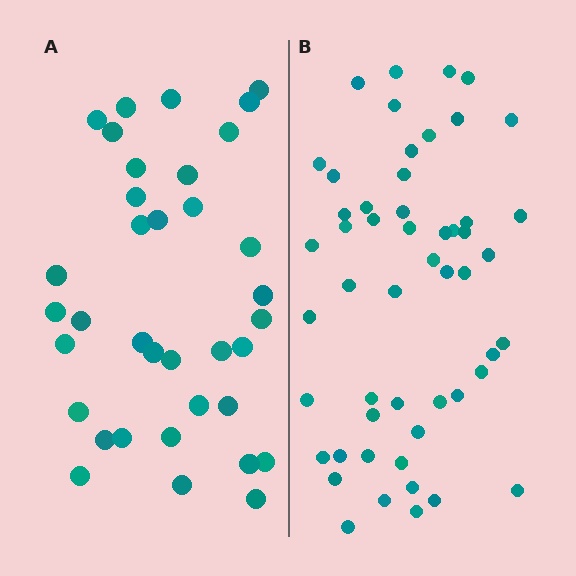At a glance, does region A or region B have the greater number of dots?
Region B (the right region) has more dots.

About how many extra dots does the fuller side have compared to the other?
Region B has approximately 15 more dots than region A.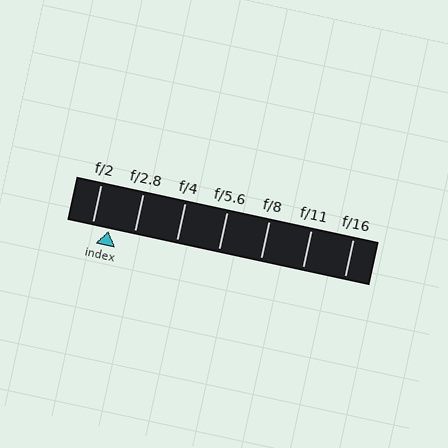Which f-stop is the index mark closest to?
The index mark is closest to f/2.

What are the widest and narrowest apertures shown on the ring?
The widest aperture shown is f/2 and the narrowest is f/16.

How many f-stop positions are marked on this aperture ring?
There are 7 f-stop positions marked.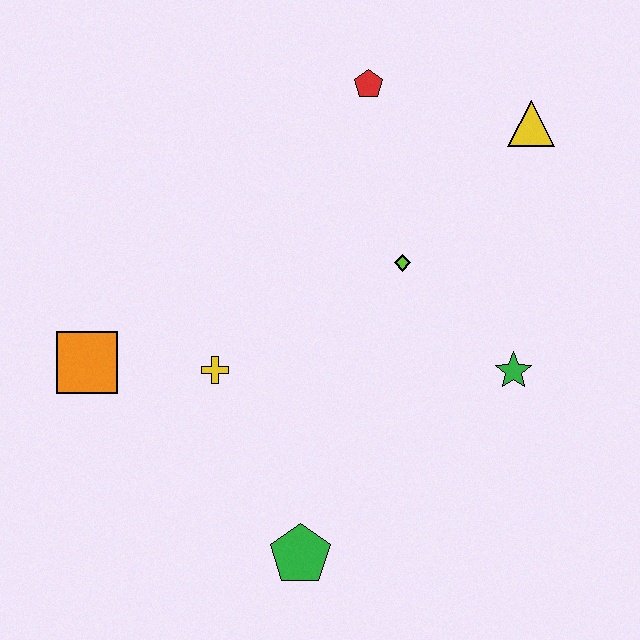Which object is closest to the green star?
The lime diamond is closest to the green star.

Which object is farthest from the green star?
The orange square is farthest from the green star.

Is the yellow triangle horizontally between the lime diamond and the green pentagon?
No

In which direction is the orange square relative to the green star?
The orange square is to the left of the green star.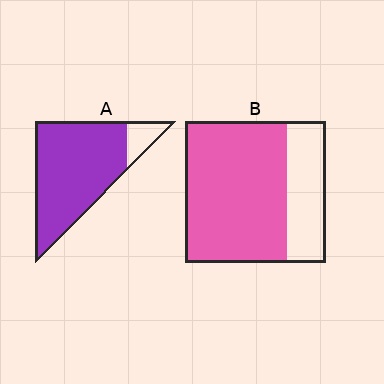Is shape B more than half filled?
Yes.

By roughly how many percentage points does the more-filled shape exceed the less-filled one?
By roughly 15 percentage points (A over B).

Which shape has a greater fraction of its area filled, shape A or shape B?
Shape A.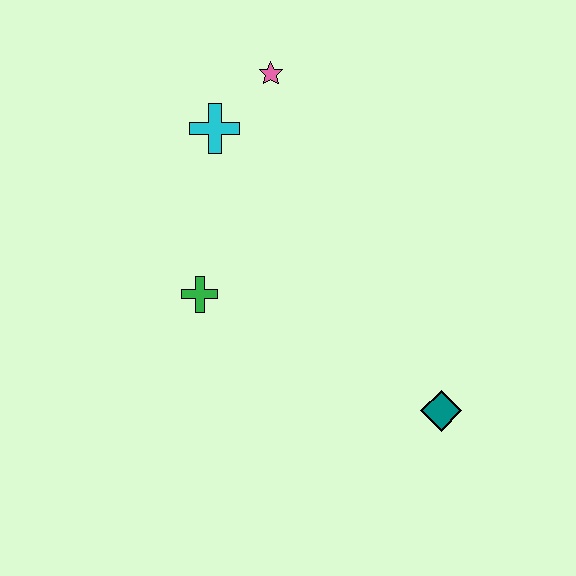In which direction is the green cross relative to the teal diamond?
The green cross is to the left of the teal diamond.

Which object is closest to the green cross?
The cyan cross is closest to the green cross.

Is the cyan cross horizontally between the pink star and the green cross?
Yes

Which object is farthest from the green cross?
The teal diamond is farthest from the green cross.